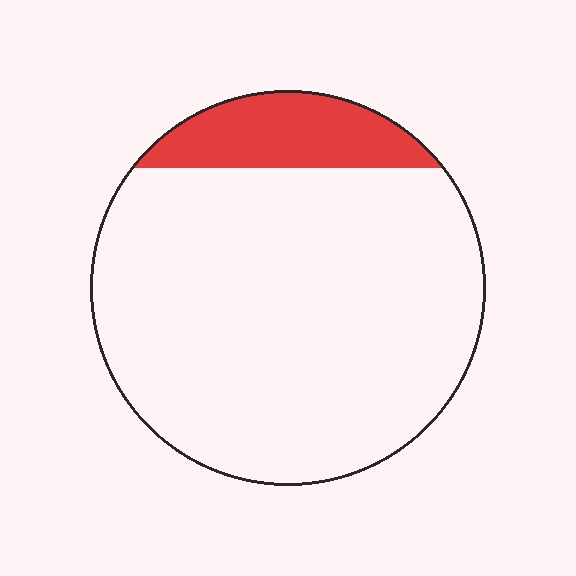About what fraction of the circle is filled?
About one eighth (1/8).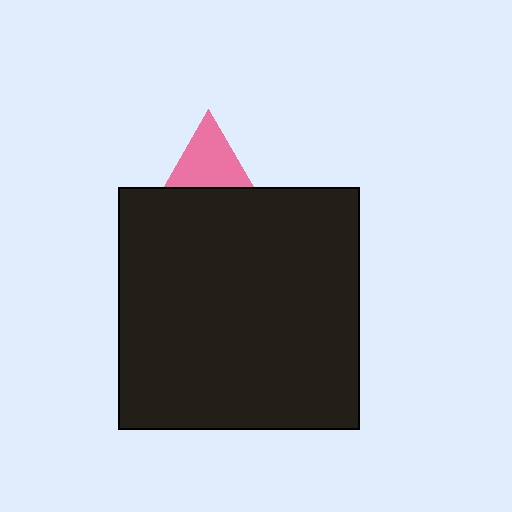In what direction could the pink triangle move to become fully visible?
The pink triangle could move up. That would shift it out from behind the black square entirely.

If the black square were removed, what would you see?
You would see the complete pink triangle.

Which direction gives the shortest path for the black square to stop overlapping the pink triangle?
Moving down gives the shortest separation.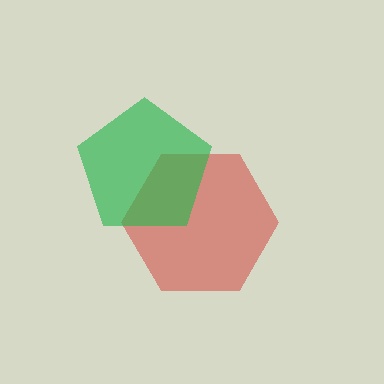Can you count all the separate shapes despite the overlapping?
Yes, there are 2 separate shapes.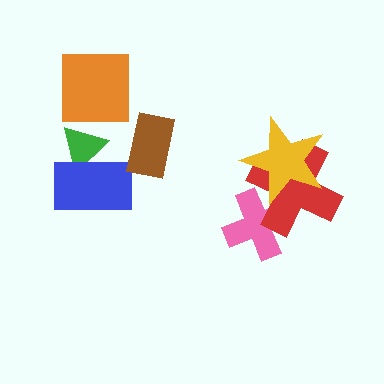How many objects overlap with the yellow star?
2 objects overlap with the yellow star.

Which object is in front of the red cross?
The yellow star is in front of the red cross.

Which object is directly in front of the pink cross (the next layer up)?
The red cross is directly in front of the pink cross.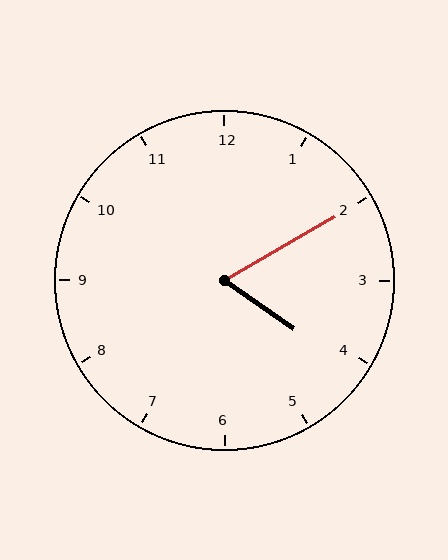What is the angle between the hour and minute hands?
Approximately 65 degrees.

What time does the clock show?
4:10.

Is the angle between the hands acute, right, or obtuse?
It is acute.